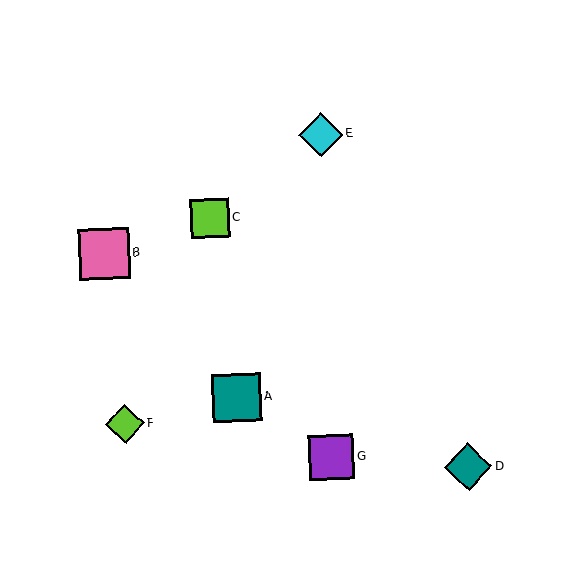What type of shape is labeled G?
Shape G is a purple square.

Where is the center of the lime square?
The center of the lime square is at (210, 218).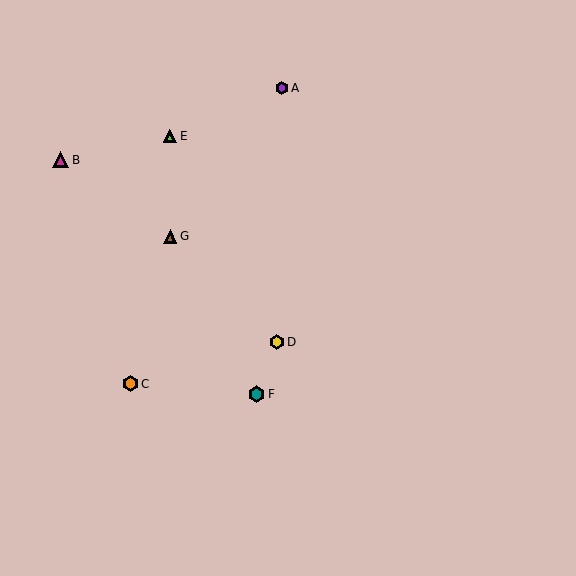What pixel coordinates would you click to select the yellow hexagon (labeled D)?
Click at (277, 342) to select the yellow hexagon D.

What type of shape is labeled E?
Shape E is a lime triangle.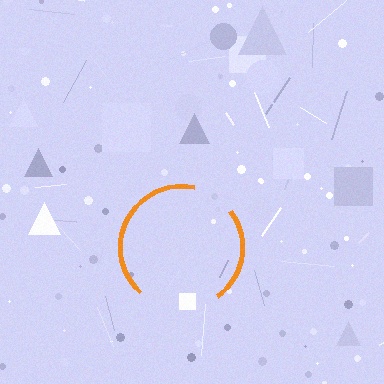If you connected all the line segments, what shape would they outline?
They would outline a circle.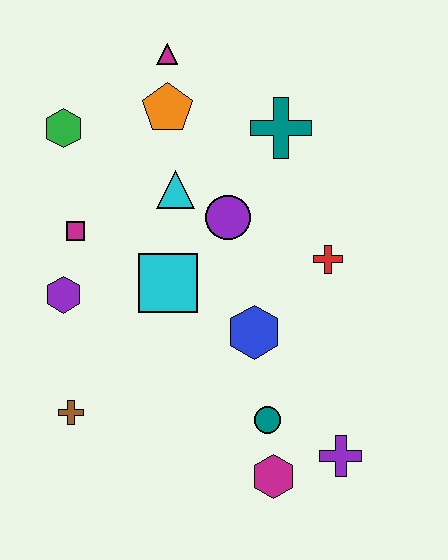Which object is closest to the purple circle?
The cyan triangle is closest to the purple circle.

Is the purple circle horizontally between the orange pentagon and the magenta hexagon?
Yes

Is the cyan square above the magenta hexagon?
Yes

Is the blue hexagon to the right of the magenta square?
Yes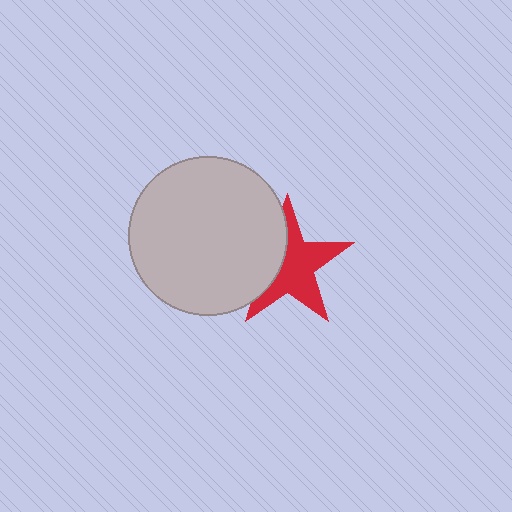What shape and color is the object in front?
The object in front is a light gray circle.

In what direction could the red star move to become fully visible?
The red star could move right. That would shift it out from behind the light gray circle entirely.